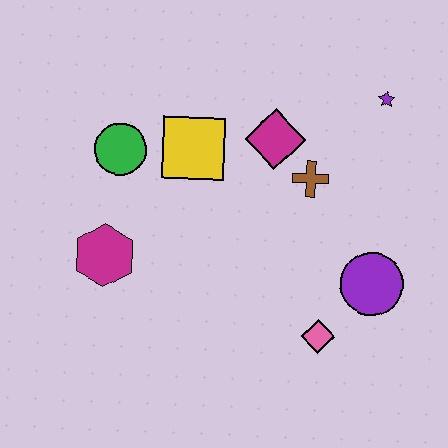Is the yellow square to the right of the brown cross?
No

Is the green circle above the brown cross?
Yes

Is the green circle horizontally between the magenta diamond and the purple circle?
No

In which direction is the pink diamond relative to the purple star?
The pink diamond is below the purple star.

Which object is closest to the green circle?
The yellow square is closest to the green circle.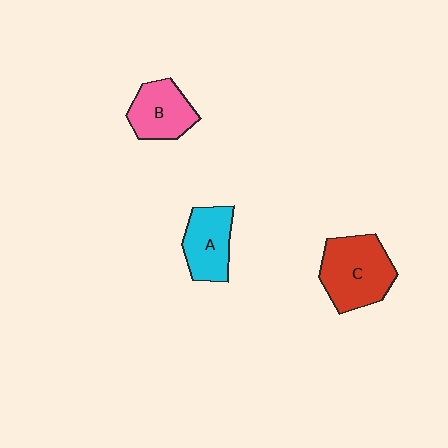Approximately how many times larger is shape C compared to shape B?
Approximately 1.4 times.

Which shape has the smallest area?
Shape B (pink).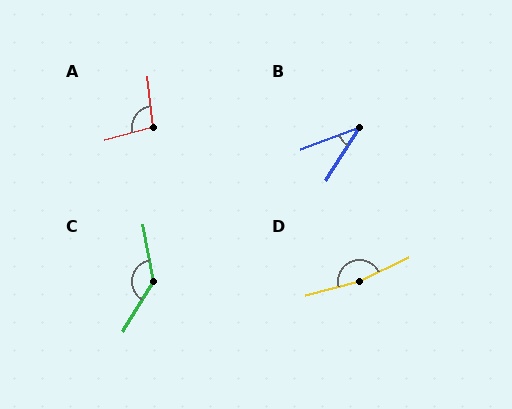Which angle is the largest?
D, at approximately 168 degrees.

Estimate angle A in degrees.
Approximately 99 degrees.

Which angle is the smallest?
B, at approximately 37 degrees.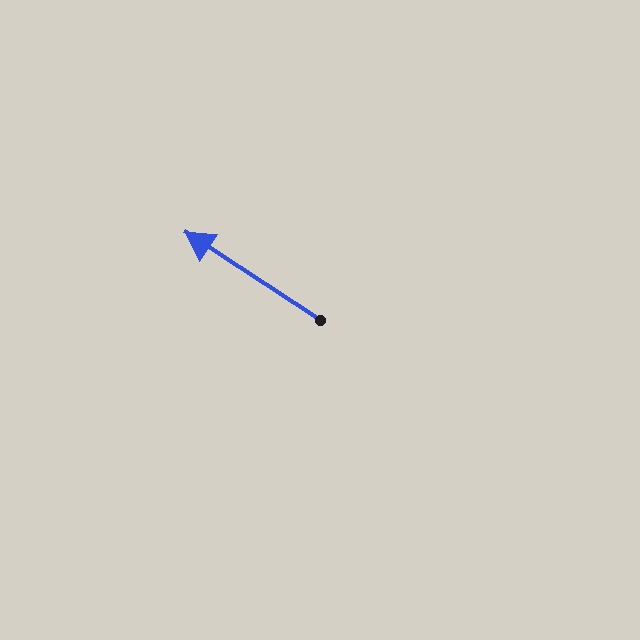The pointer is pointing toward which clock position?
Roughly 10 o'clock.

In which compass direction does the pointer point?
Northwest.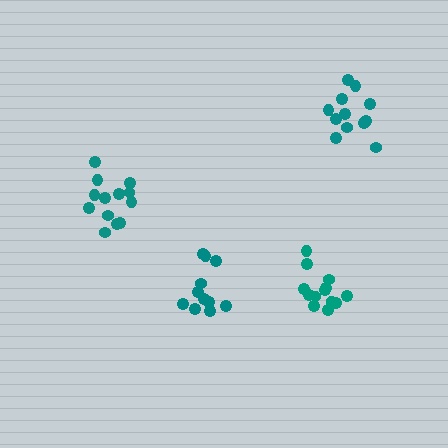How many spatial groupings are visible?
There are 4 spatial groupings.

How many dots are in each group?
Group 1: 11 dots, Group 2: 13 dots, Group 3: 13 dots, Group 4: 12 dots (49 total).